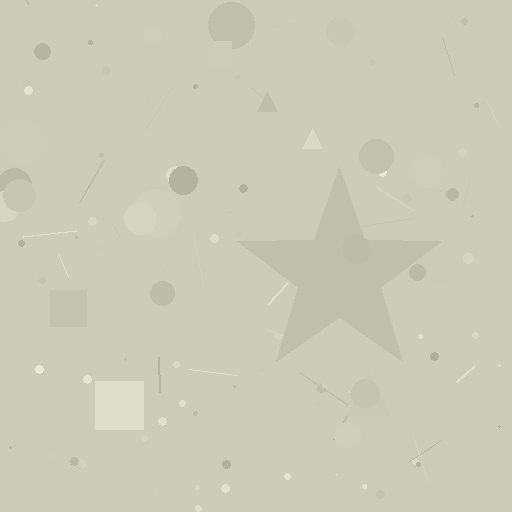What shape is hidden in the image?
A star is hidden in the image.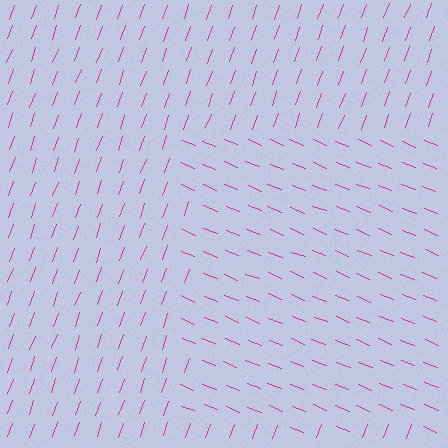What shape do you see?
I see a rectangle.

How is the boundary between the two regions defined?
The boundary is defined purely by a change in line orientation (approximately 87 degrees difference). All lines are the same color and thickness.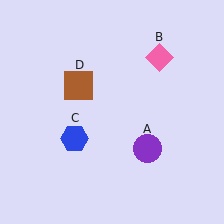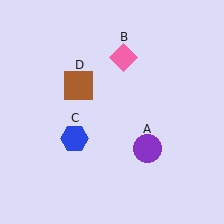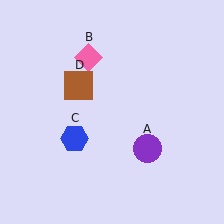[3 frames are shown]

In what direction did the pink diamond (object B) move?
The pink diamond (object B) moved left.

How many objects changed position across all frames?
1 object changed position: pink diamond (object B).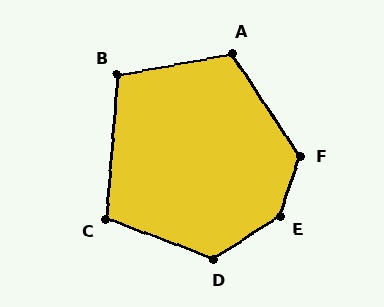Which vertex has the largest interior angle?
E, at approximately 141 degrees.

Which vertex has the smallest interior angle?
B, at approximately 105 degrees.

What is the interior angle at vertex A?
Approximately 113 degrees (obtuse).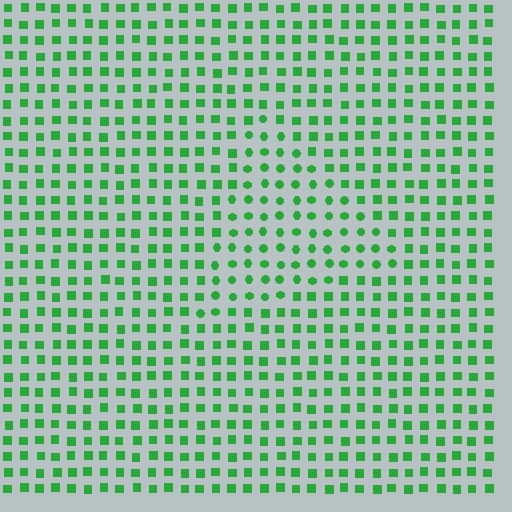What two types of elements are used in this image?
The image uses circles inside the triangle region and squares outside it.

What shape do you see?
I see a triangle.